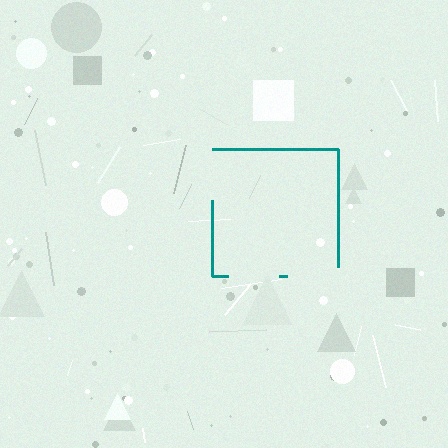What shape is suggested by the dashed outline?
The dashed outline suggests a square.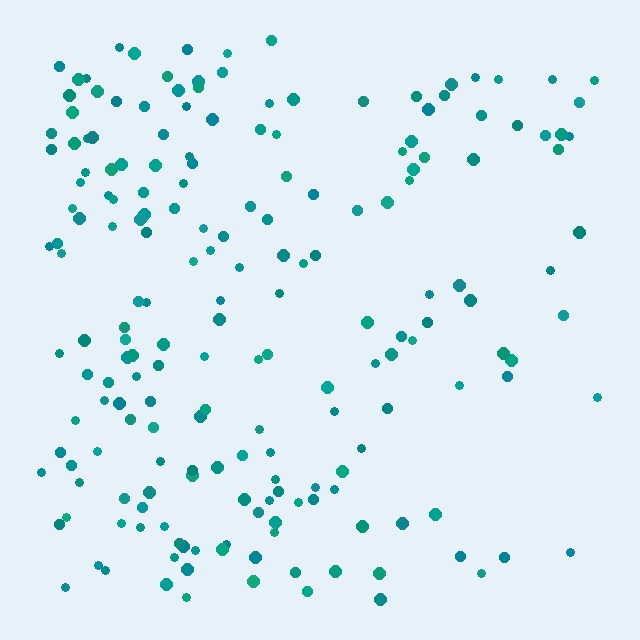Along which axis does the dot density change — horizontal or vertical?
Horizontal.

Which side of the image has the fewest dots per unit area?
The right.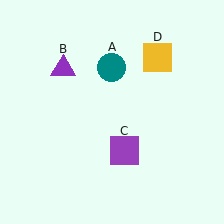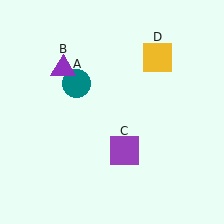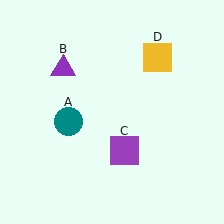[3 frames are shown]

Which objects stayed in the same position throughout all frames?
Purple triangle (object B) and purple square (object C) and yellow square (object D) remained stationary.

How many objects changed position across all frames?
1 object changed position: teal circle (object A).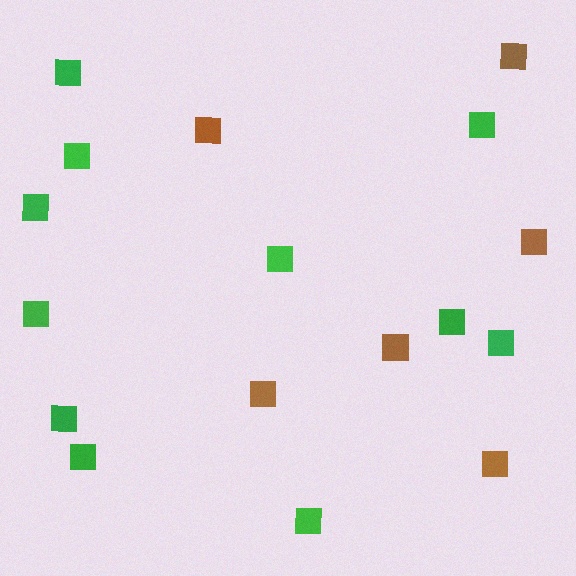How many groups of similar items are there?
There are 2 groups: one group of brown squares (6) and one group of green squares (11).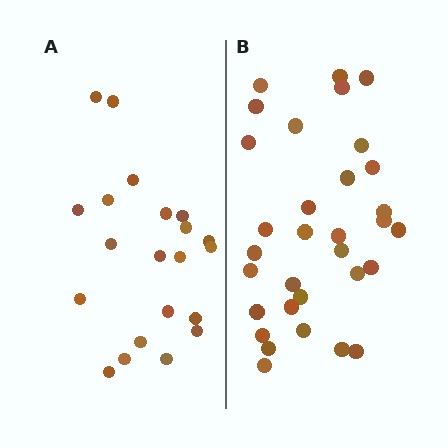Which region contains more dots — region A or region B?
Region B (the right region) has more dots.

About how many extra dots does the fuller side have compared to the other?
Region B has roughly 12 or so more dots than region A.